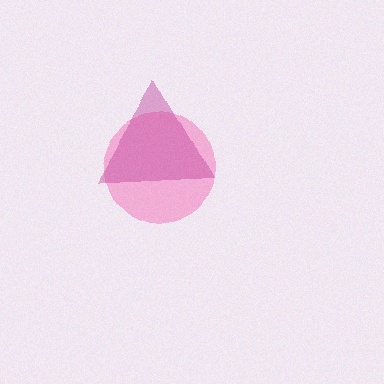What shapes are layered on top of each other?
The layered shapes are: a pink circle, a magenta triangle.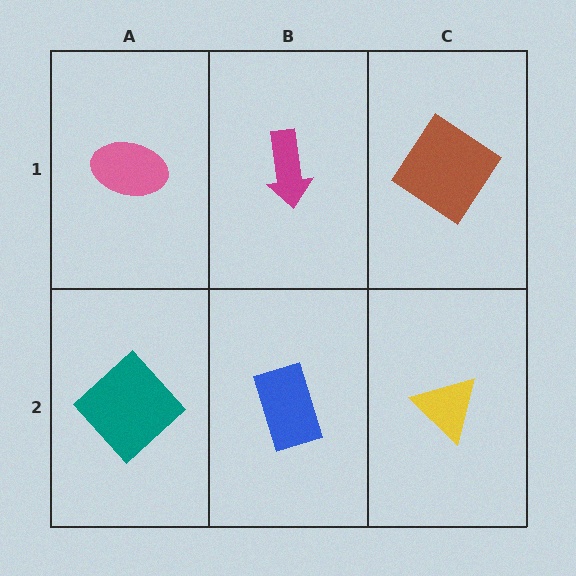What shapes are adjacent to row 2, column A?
A pink ellipse (row 1, column A), a blue rectangle (row 2, column B).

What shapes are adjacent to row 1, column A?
A teal diamond (row 2, column A), a magenta arrow (row 1, column B).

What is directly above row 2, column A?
A pink ellipse.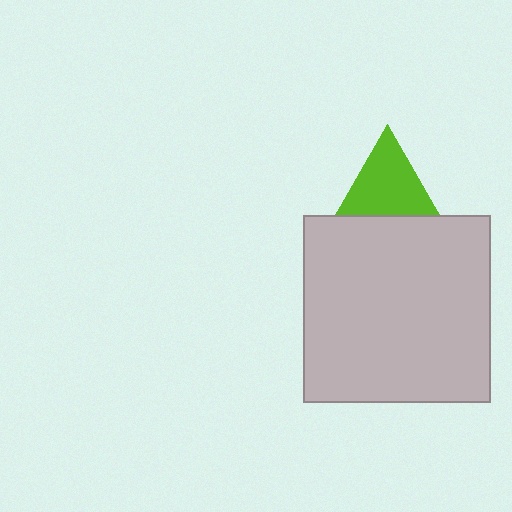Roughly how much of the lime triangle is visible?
Most of it is visible (roughly 70%).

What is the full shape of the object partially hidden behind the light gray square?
The partially hidden object is a lime triangle.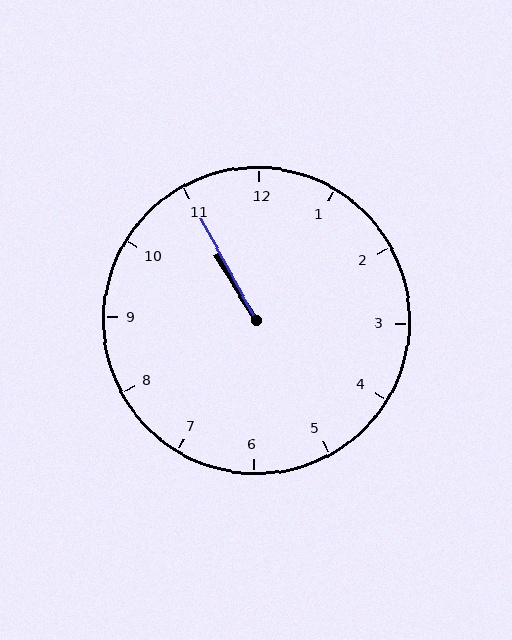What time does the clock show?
10:55.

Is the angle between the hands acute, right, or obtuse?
It is acute.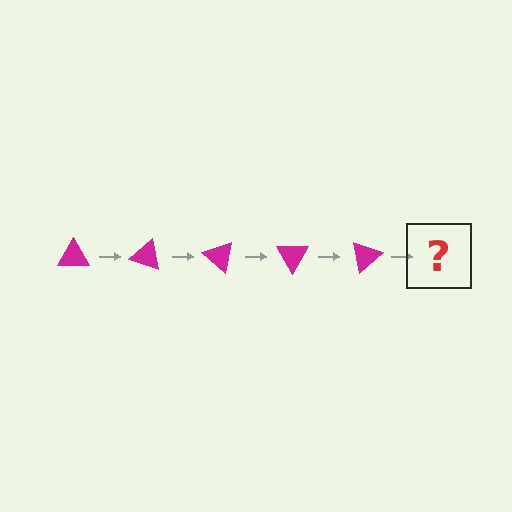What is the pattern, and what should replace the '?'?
The pattern is that the triangle rotates 20 degrees each step. The '?' should be a magenta triangle rotated 100 degrees.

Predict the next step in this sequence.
The next step is a magenta triangle rotated 100 degrees.